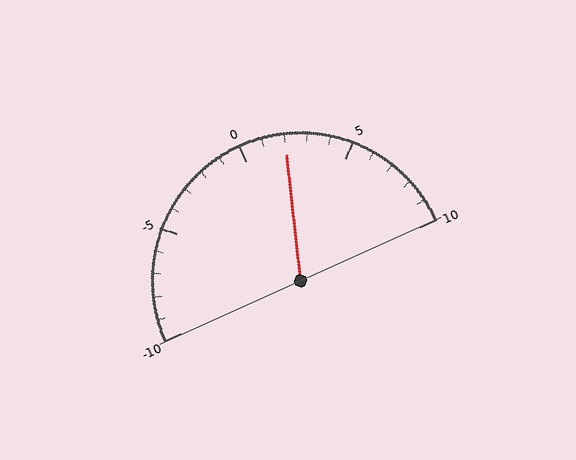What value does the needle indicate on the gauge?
The needle indicates approximately 2.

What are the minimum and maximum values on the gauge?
The gauge ranges from -10 to 10.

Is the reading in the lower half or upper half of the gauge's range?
The reading is in the upper half of the range (-10 to 10).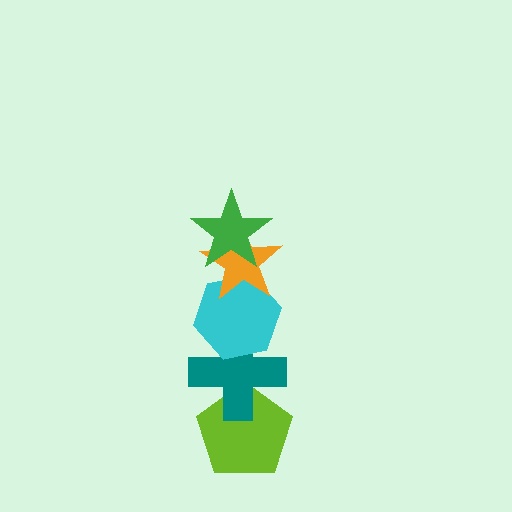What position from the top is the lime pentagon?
The lime pentagon is 5th from the top.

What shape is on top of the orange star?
The green star is on top of the orange star.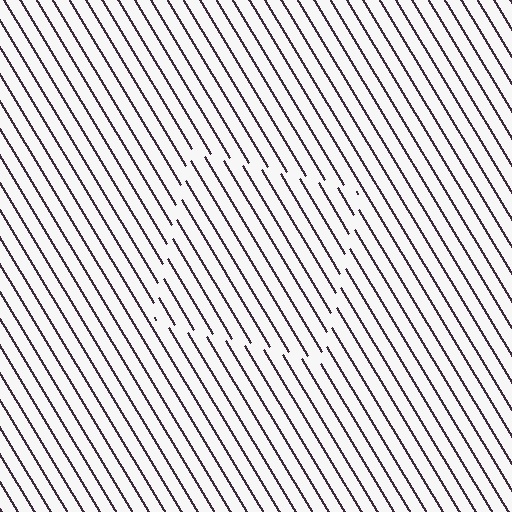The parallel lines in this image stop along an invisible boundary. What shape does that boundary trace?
An illusory square. The interior of the shape contains the same grating, shifted by half a period — the contour is defined by the phase discontinuity where line-ends from the inner and outer gratings abut.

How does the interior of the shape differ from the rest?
The interior of the shape contains the same grating, shifted by half a period — the contour is defined by the phase discontinuity where line-ends from the inner and outer gratings abut.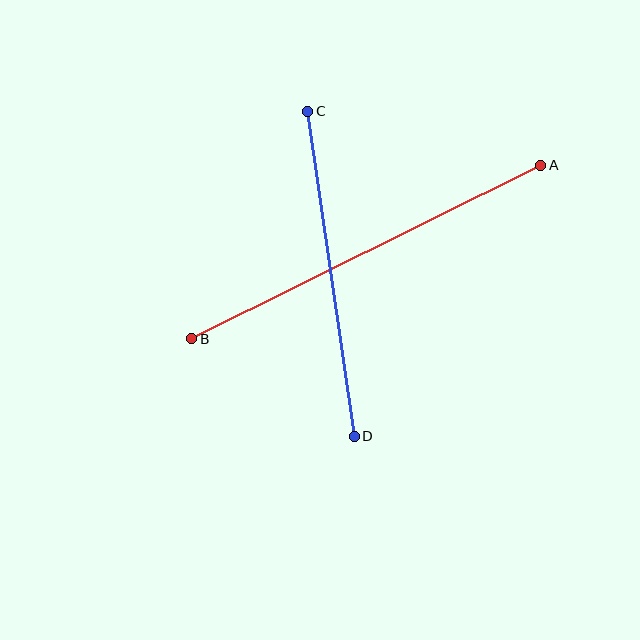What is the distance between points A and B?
The distance is approximately 390 pixels.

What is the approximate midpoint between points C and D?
The midpoint is at approximately (331, 274) pixels.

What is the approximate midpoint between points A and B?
The midpoint is at approximately (366, 252) pixels.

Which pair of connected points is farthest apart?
Points A and B are farthest apart.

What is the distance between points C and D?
The distance is approximately 328 pixels.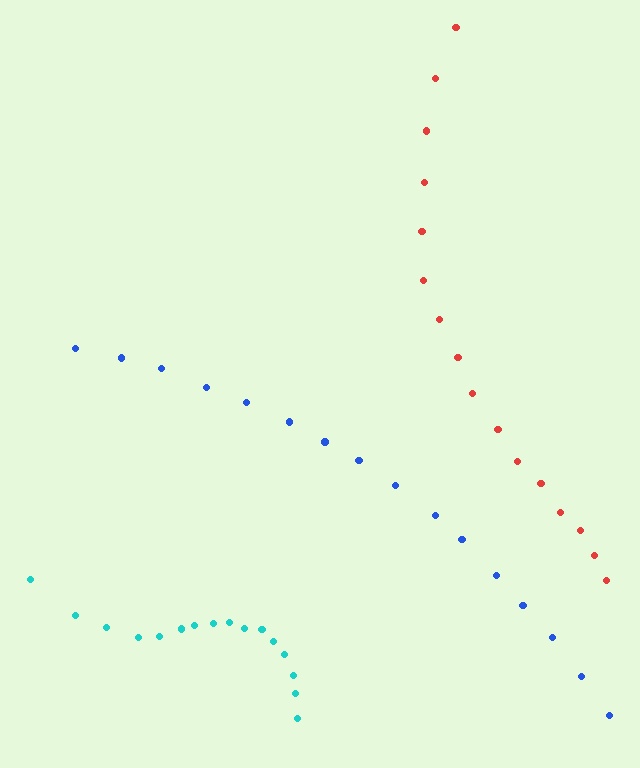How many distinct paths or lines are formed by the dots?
There are 3 distinct paths.